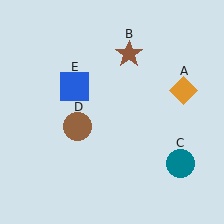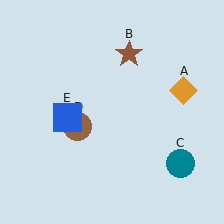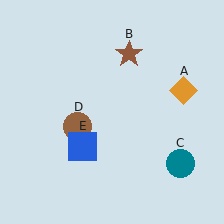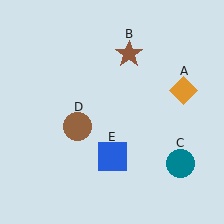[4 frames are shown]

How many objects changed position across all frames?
1 object changed position: blue square (object E).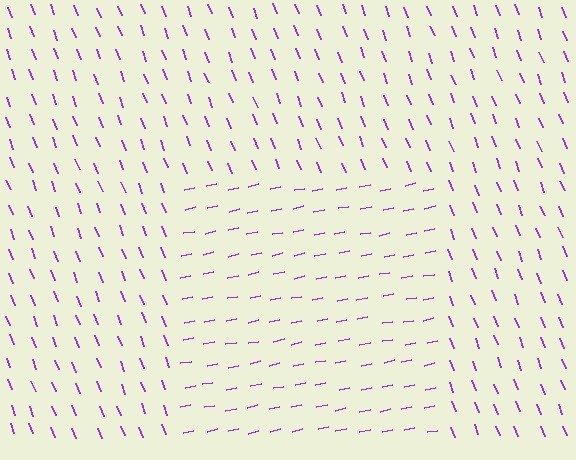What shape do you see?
I see a rectangle.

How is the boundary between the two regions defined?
The boundary is defined purely by a change in line orientation (approximately 80 degrees difference). All lines are the same color and thickness.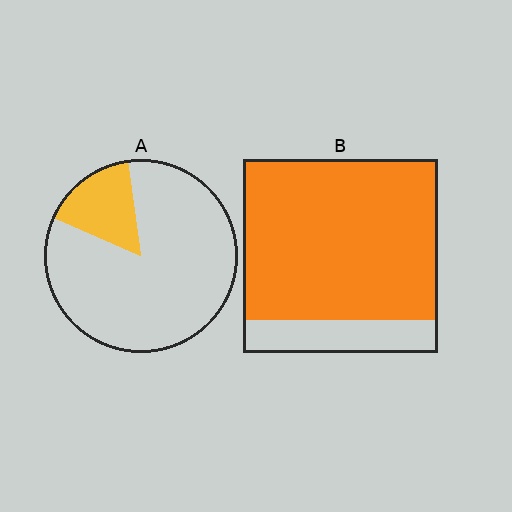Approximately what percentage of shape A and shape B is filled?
A is approximately 15% and B is approximately 85%.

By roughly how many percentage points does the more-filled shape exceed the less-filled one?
By roughly 65 percentage points (B over A).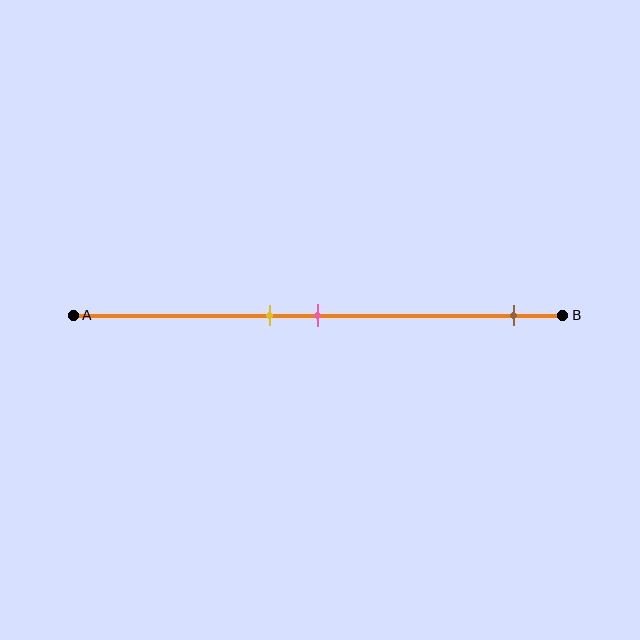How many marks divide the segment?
There are 3 marks dividing the segment.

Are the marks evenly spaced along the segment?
No, the marks are not evenly spaced.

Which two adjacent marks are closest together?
The yellow and pink marks are the closest adjacent pair.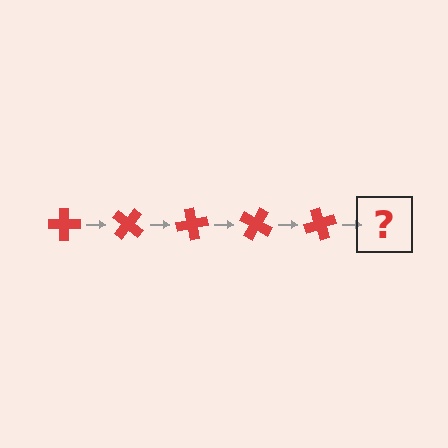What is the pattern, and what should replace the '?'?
The pattern is that the cross rotates 40 degrees each step. The '?' should be a red cross rotated 200 degrees.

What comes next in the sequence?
The next element should be a red cross rotated 200 degrees.